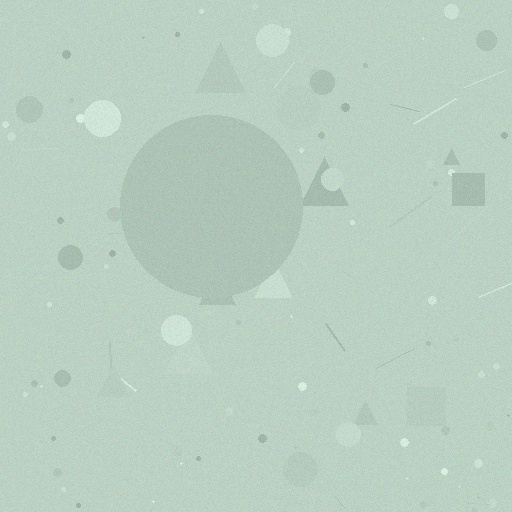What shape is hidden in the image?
A circle is hidden in the image.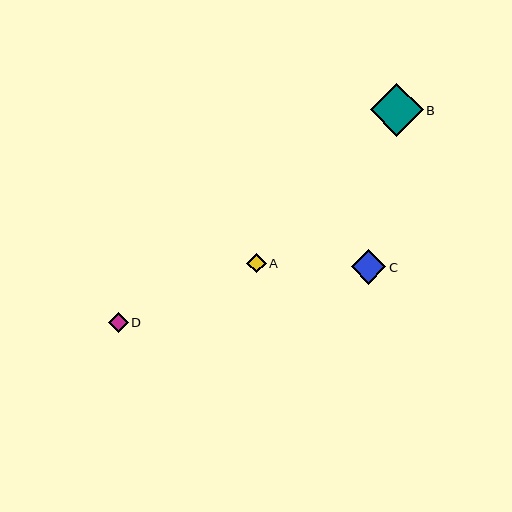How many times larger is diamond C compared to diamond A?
Diamond C is approximately 1.8 times the size of diamond A.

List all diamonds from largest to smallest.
From largest to smallest: B, C, D, A.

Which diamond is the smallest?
Diamond A is the smallest with a size of approximately 20 pixels.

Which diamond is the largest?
Diamond B is the largest with a size of approximately 53 pixels.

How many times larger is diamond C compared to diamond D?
Diamond C is approximately 1.7 times the size of diamond D.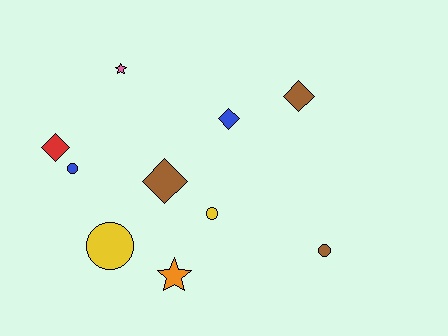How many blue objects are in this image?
There are 2 blue objects.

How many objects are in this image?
There are 10 objects.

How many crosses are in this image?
There are no crosses.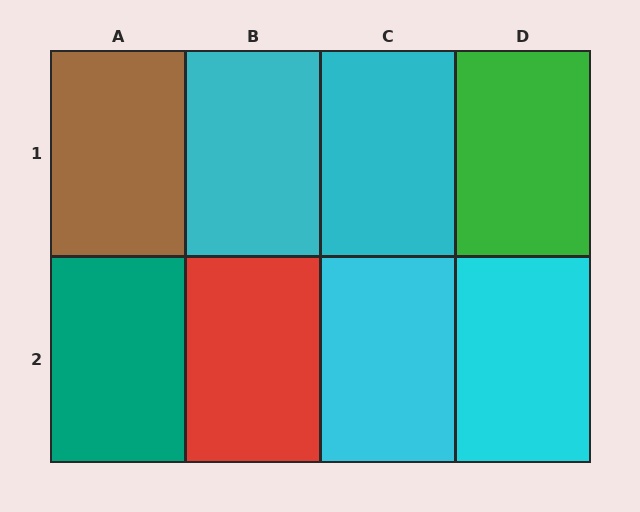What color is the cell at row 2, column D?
Cyan.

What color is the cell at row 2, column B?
Red.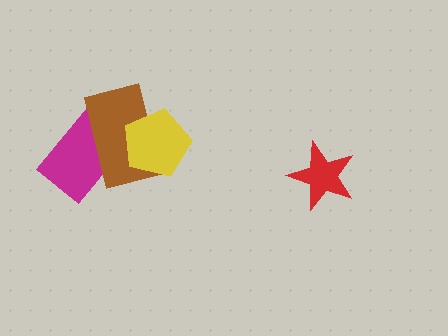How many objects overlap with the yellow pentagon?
2 objects overlap with the yellow pentagon.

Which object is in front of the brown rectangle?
The yellow pentagon is in front of the brown rectangle.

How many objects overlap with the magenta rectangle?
2 objects overlap with the magenta rectangle.